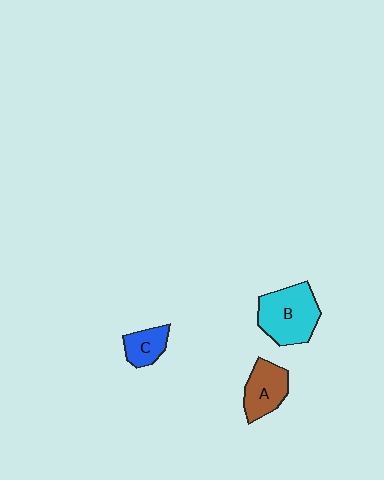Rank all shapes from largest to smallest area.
From largest to smallest: B (cyan), A (brown), C (blue).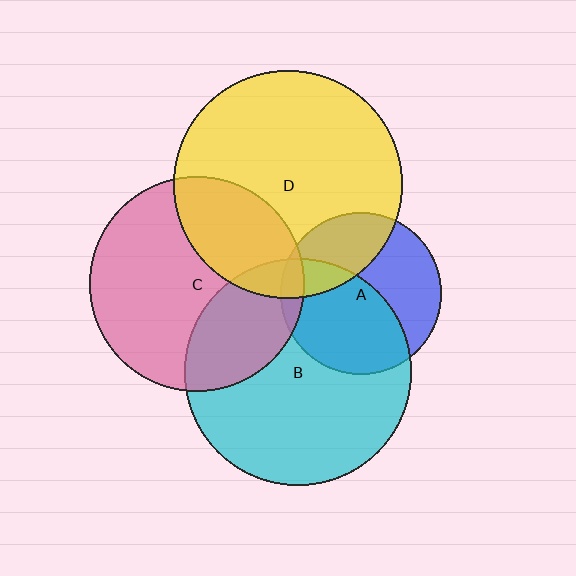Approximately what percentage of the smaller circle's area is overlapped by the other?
Approximately 10%.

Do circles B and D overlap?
Yes.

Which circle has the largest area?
Circle D (yellow).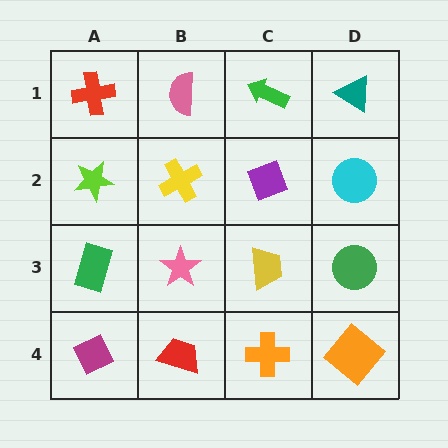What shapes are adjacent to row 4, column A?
A green rectangle (row 3, column A), a red trapezoid (row 4, column B).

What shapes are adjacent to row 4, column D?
A green circle (row 3, column D), an orange cross (row 4, column C).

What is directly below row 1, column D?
A cyan circle.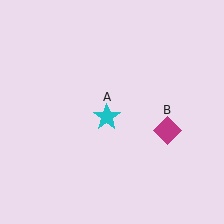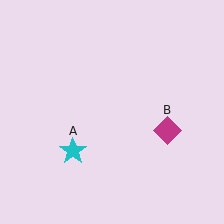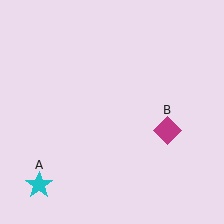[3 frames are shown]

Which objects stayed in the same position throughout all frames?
Magenta diamond (object B) remained stationary.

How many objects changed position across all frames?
1 object changed position: cyan star (object A).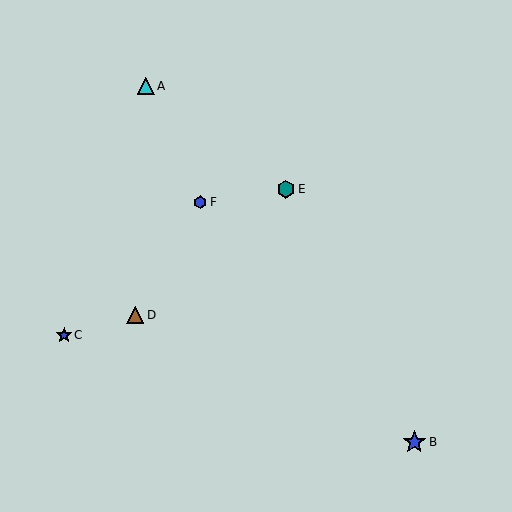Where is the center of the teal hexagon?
The center of the teal hexagon is at (286, 189).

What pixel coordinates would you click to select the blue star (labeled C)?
Click at (64, 335) to select the blue star C.